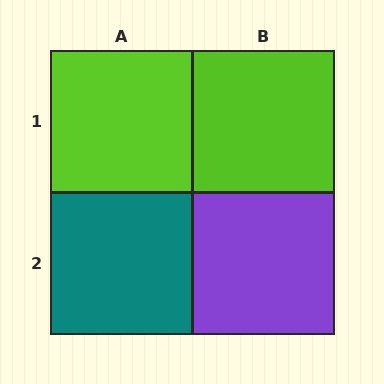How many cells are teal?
1 cell is teal.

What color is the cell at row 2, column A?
Teal.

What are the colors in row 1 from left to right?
Lime, lime.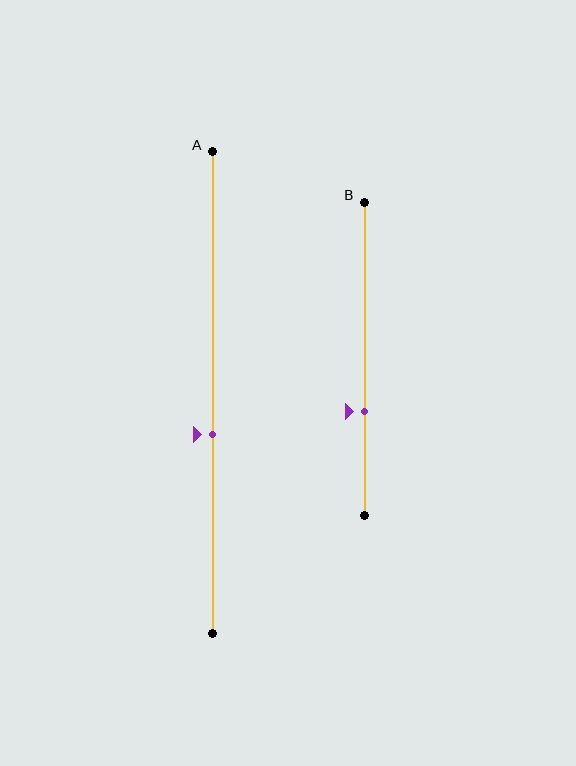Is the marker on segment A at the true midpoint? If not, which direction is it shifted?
No, the marker on segment A is shifted downward by about 9% of the segment length.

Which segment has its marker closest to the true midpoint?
Segment A has its marker closest to the true midpoint.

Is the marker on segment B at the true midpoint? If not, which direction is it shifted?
No, the marker on segment B is shifted downward by about 17% of the segment length.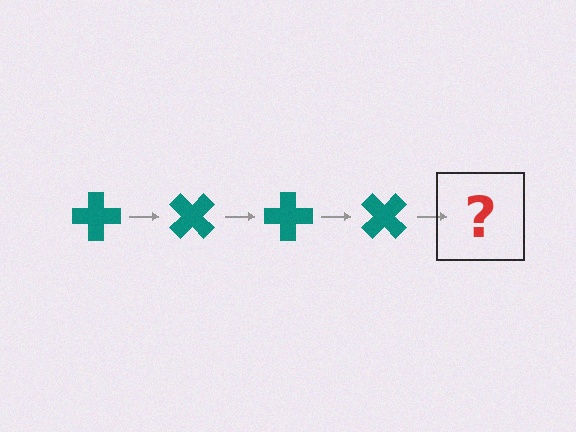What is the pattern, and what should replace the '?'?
The pattern is that the cross rotates 45 degrees each step. The '?' should be a teal cross rotated 180 degrees.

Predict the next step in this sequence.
The next step is a teal cross rotated 180 degrees.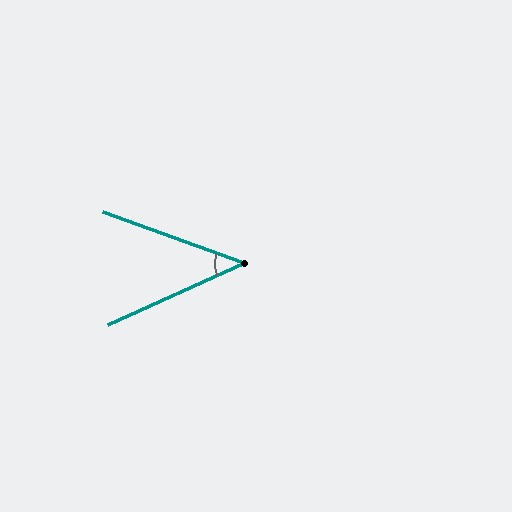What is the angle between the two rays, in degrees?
Approximately 44 degrees.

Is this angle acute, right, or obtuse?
It is acute.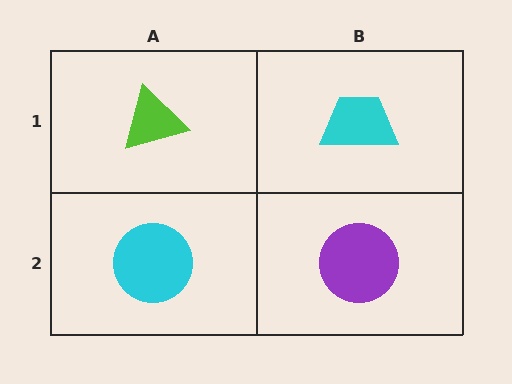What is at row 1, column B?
A cyan trapezoid.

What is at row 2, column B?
A purple circle.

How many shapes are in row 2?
2 shapes.